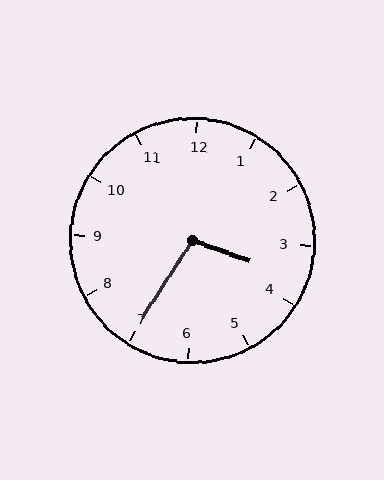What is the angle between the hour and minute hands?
Approximately 102 degrees.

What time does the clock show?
3:35.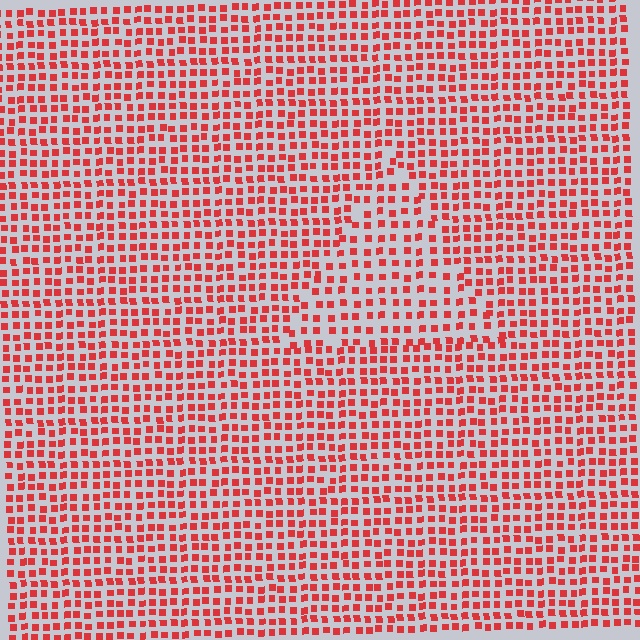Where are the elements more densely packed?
The elements are more densely packed outside the triangle boundary.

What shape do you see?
I see a triangle.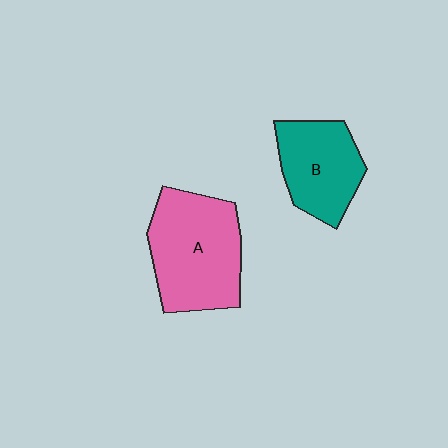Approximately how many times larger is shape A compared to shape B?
Approximately 1.4 times.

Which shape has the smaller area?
Shape B (teal).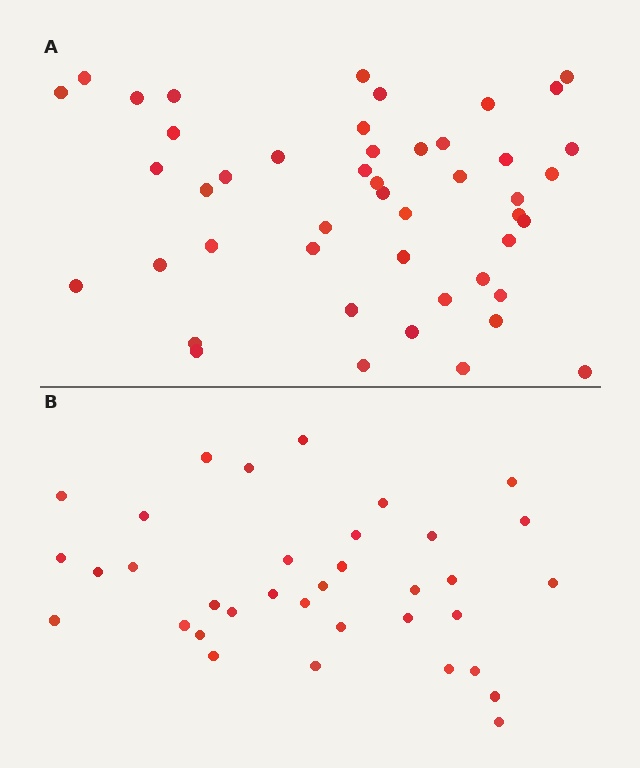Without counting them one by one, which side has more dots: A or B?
Region A (the top region) has more dots.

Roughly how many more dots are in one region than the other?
Region A has roughly 12 or so more dots than region B.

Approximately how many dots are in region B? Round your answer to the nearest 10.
About 40 dots. (The exact count is 35, which rounds to 40.)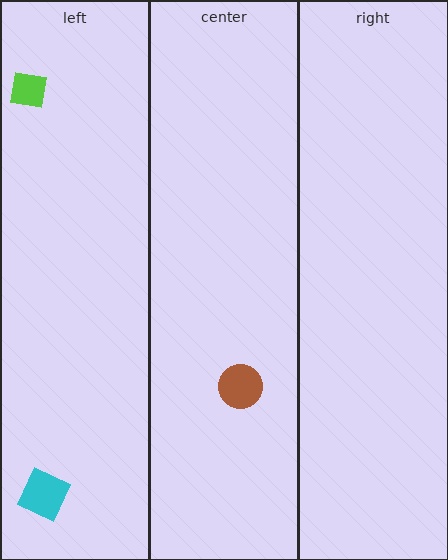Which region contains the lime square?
The left region.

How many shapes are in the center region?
1.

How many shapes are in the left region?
2.